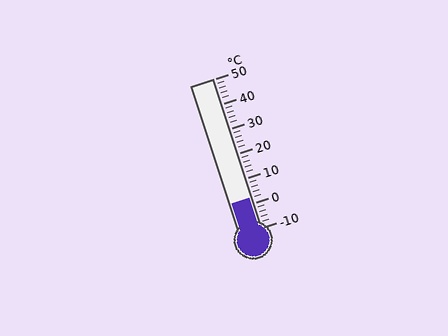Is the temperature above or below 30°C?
The temperature is below 30°C.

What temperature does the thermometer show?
The thermometer shows approximately 2°C.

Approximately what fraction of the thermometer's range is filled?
The thermometer is filled to approximately 20% of its range.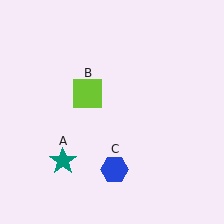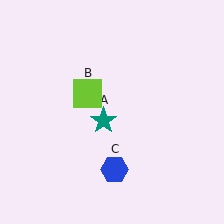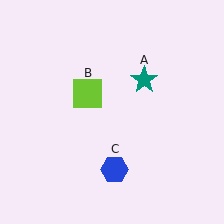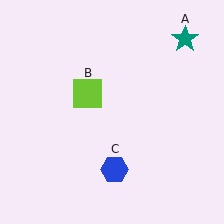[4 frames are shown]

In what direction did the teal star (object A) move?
The teal star (object A) moved up and to the right.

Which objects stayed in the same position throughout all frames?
Lime square (object B) and blue hexagon (object C) remained stationary.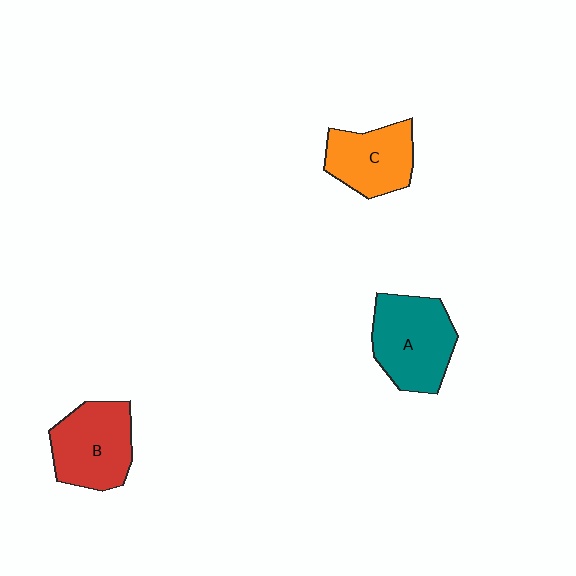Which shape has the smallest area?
Shape C (orange).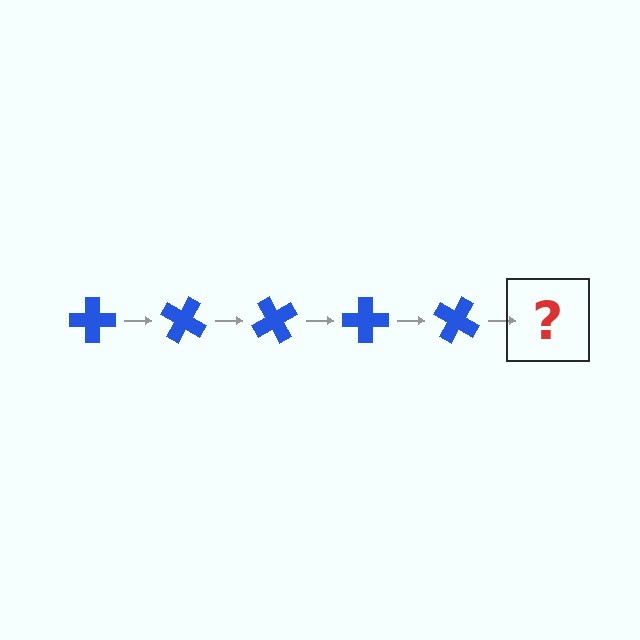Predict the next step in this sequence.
The next step is a blue cross rotated 150 degrees.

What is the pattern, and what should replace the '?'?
The pattern is that the cross rotates 30 degrees each step. The '?' should be a blue cross rotated 150 degrees.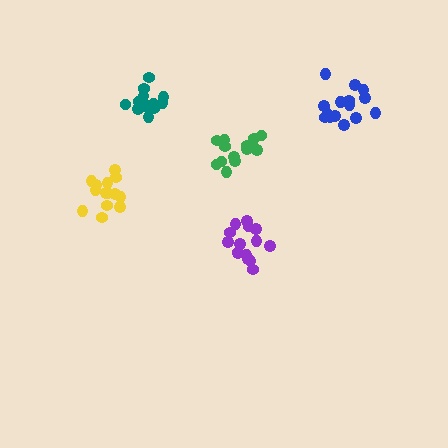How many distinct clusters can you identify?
There are 5 distinct clusters.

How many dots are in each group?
Group 1: 14 dots, Group 2: 15 dots, Group 3: 15 dots, Group 4: 14 dots, Group 5: 14 dots (72 total).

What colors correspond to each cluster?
The clusters are colored: yellow, blue, purple, green, teal.